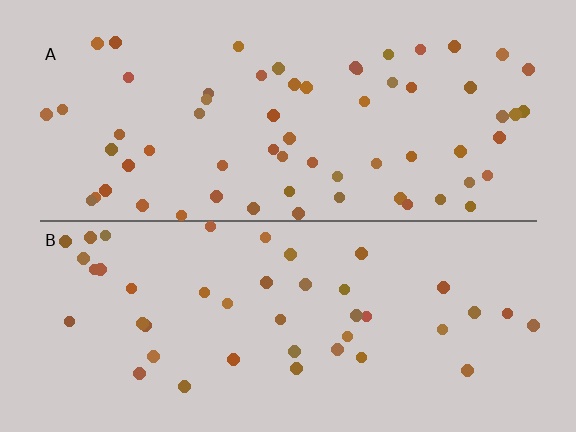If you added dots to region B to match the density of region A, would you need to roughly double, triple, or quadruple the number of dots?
Approximately double.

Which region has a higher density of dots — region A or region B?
A (the top).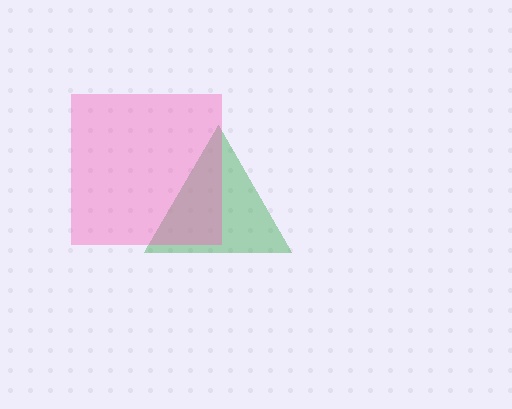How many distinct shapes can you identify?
There are 2 distinct shapes: a green triangle, a pink square.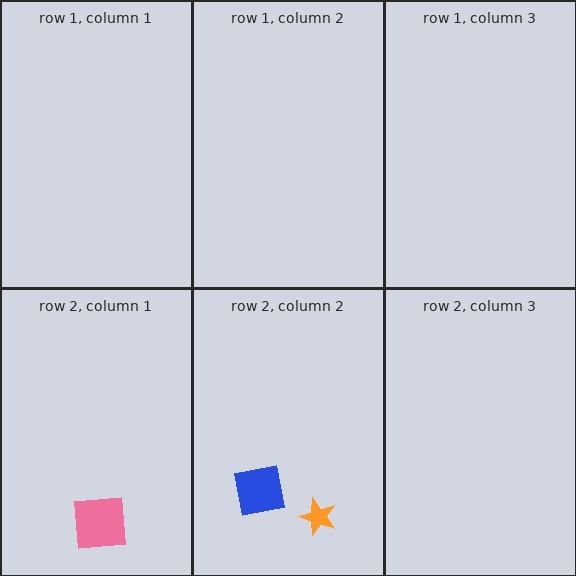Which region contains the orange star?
The row 2, column 2 region.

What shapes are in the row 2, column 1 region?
The pink square.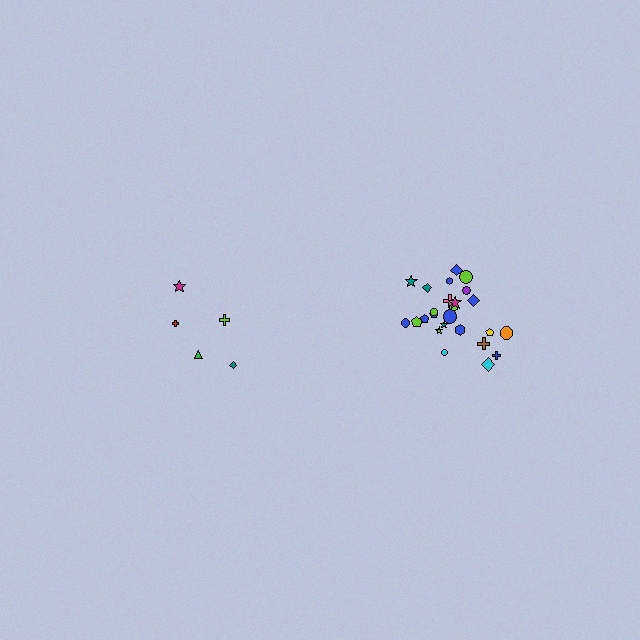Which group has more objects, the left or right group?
The right group.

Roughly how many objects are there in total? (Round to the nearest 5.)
Roughly 30 objects in total.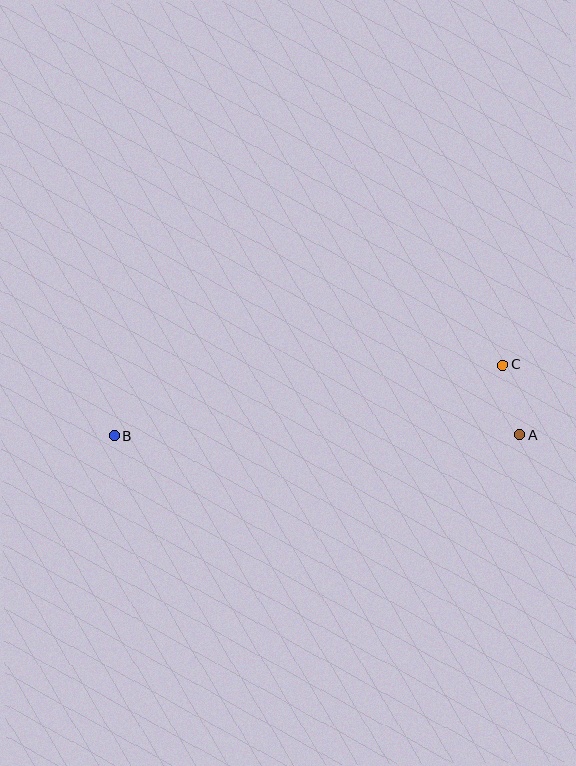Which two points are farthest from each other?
Points A and B are farthest from each other.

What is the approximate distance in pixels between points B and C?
The distance between B and C is approximately 395 pixels.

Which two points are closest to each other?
Points A and C are closest to each other.